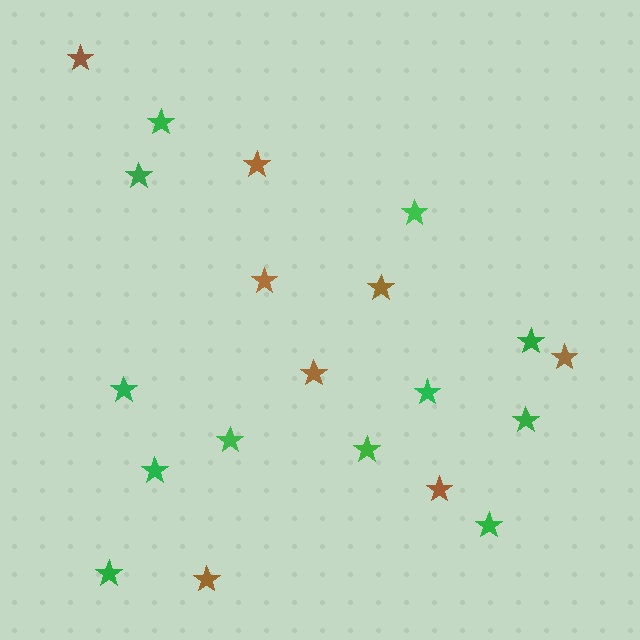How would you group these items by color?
There are 2 groups: one group of brown stars (8) and one group of green stars (12).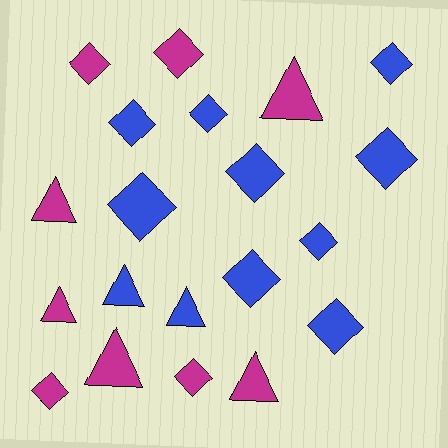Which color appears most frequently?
Blue, with 11 objects.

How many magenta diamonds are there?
There are 4 magenta diamonds.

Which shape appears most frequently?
Diamond, with 13 objects.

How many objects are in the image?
There are 20 objects.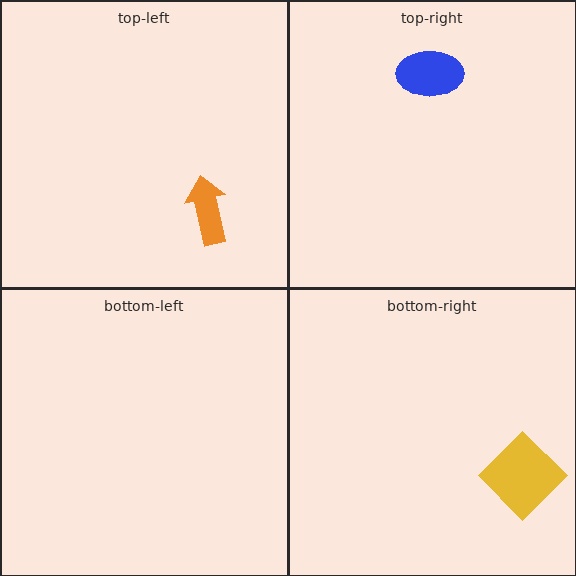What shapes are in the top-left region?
The orange arrow.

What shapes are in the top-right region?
The blue ellipse.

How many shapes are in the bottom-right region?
1.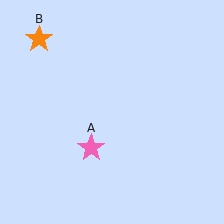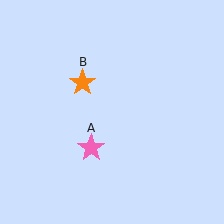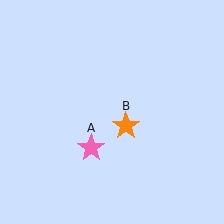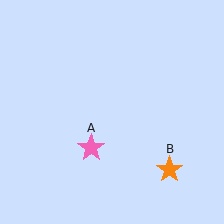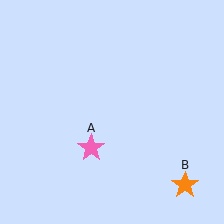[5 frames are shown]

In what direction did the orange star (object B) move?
The orange star (object B) moved down and to the right.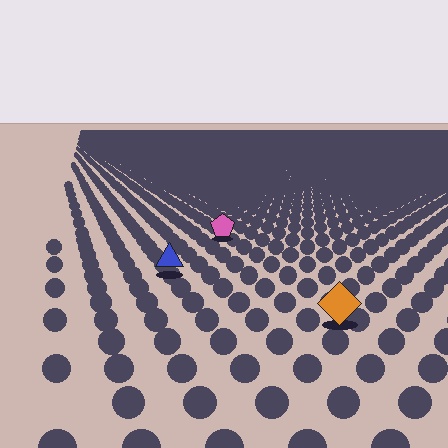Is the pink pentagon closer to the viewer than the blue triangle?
No. The blue triangle is closer — you can tell from the texture gradient: the ground texture is coarser near it.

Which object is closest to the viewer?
The orange diamond is closest. The texture marks near it are larger and more spread out.